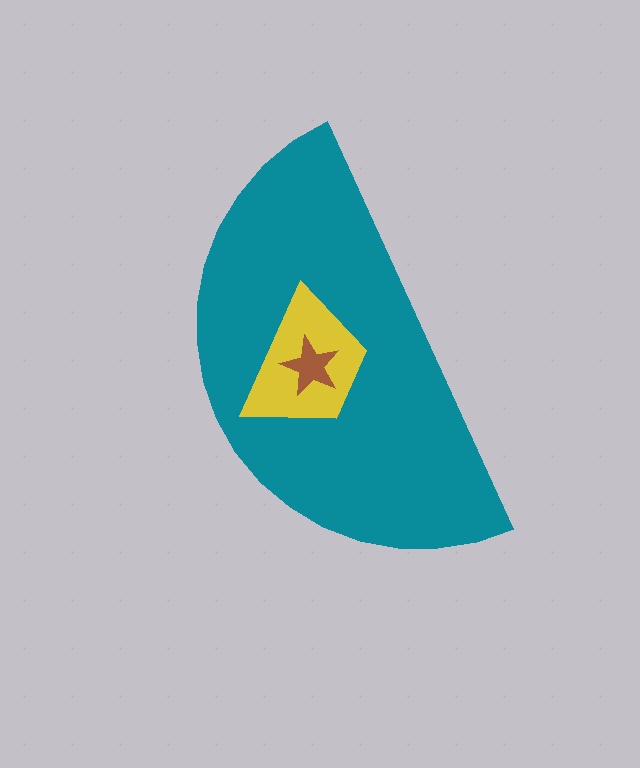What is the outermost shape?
The teal semicircle.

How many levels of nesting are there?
3.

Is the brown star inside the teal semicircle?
Yes.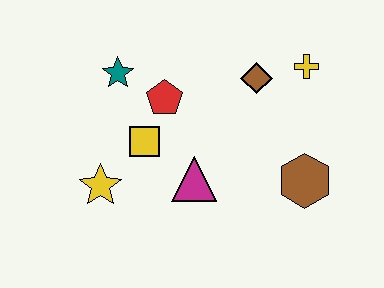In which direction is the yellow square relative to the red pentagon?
The yellow square is below the red pentagon.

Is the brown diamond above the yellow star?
Yes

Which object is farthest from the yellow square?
The yellow cross is farthest from the yellow square.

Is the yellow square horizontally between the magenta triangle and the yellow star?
Yes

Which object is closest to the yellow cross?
The brown diamond is closest to the yellow cross.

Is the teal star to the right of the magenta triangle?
No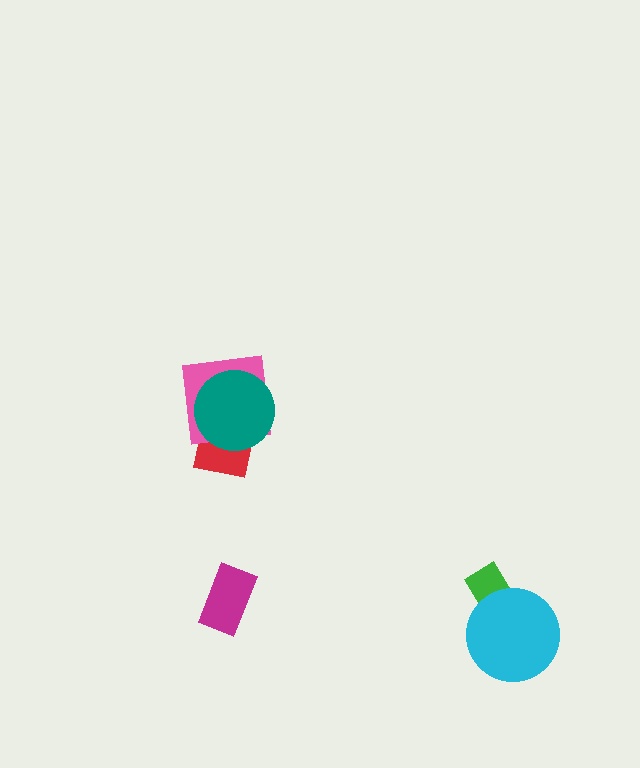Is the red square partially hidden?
Yes, it is partially covered by another shape.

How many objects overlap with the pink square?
2 objects overlap with the pink square.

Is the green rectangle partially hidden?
Yes, it is partially covered by another shape.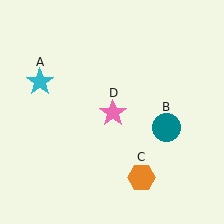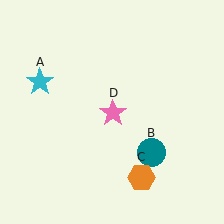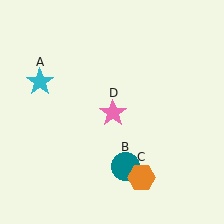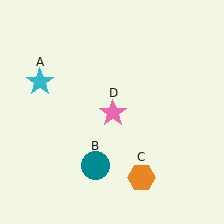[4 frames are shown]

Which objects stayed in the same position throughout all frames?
Cyan star (object A) and orange hexagon (object C) and pink star (object D) remained stationary.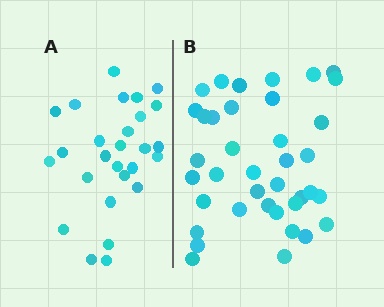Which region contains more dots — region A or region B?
Region B (the right region) has more dots.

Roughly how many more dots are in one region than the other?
Region B has roughly 12 or so more dots than region A.